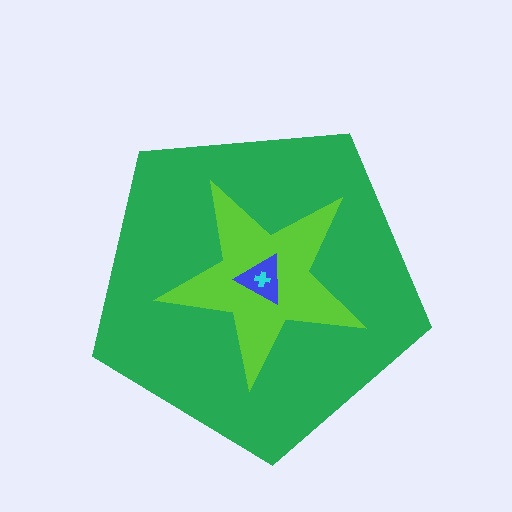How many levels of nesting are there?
4.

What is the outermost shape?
The green pentagon.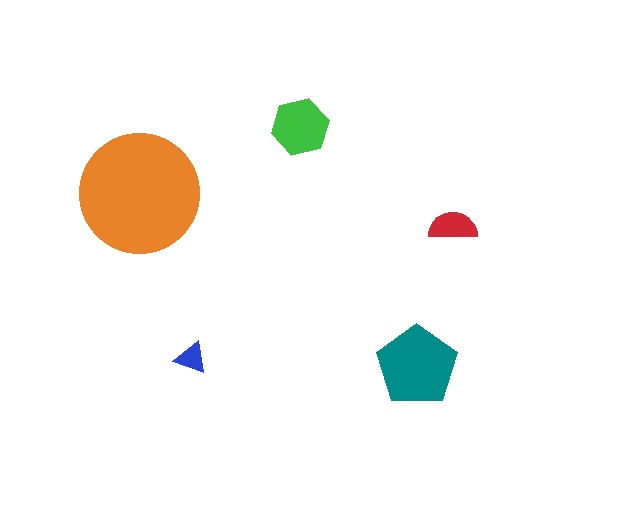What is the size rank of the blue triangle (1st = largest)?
5th.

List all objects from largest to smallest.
The orange circle, the teal pentagon, the green hexagon, the red semicircle, the blue triangle.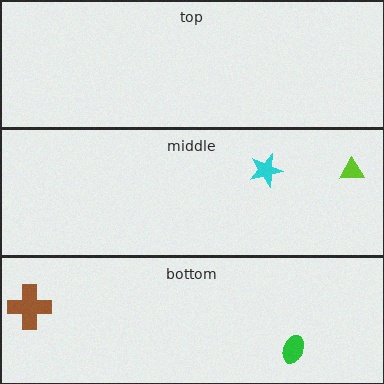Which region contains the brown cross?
The bottom region.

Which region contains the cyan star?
The middle region.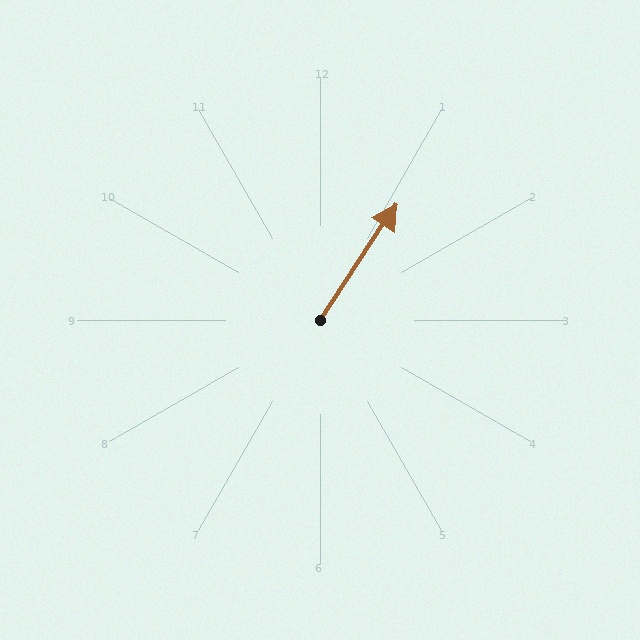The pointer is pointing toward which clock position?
Roughly 1 o'clock.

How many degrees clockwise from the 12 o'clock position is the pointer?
Approximately 33 degrees.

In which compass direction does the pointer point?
Northeast.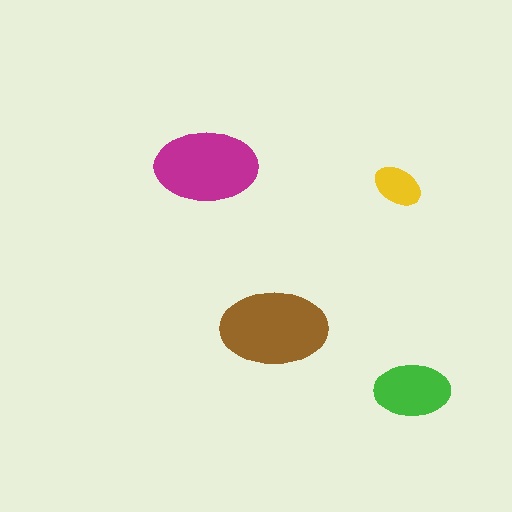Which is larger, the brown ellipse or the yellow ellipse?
The brown one.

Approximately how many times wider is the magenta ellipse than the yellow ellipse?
About 2 times wider.